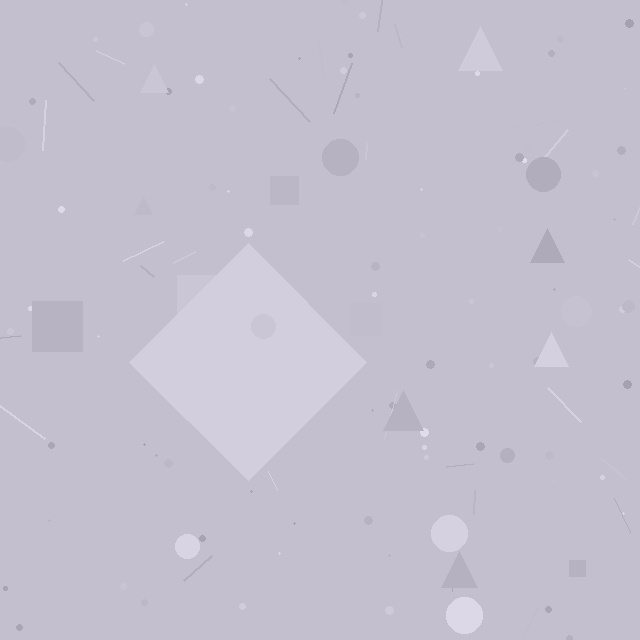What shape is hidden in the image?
A diamond is hidden in the image.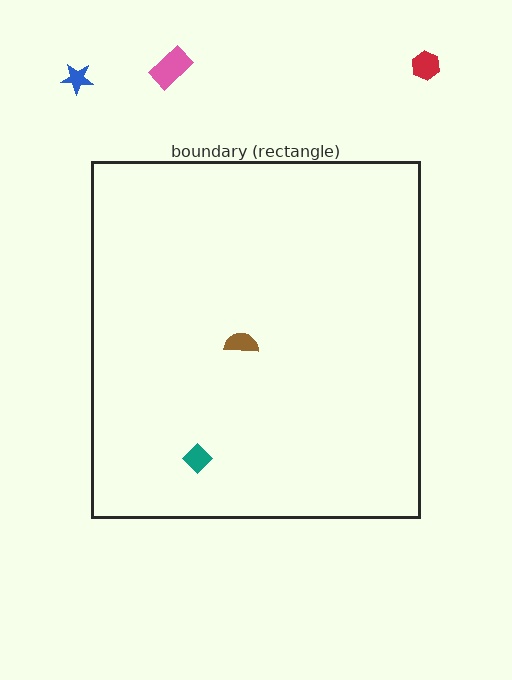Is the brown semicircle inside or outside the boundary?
Inside.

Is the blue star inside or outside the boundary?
Outside.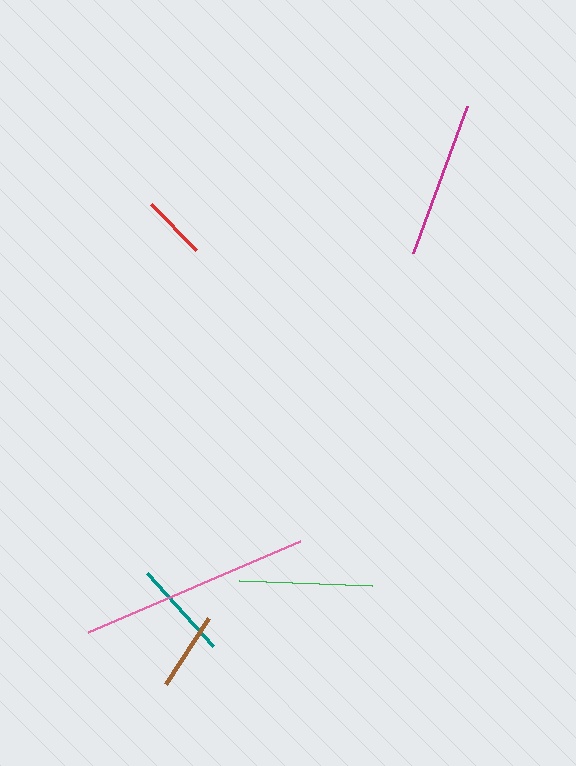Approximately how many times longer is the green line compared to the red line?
The green line is approximately 2.1 times the length of the red line.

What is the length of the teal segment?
The teal segment is approximately 98 pixels long.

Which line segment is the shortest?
The red line is the shortest at approximately 64 pixels.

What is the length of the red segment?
The red segment is approximately 64 pixels long.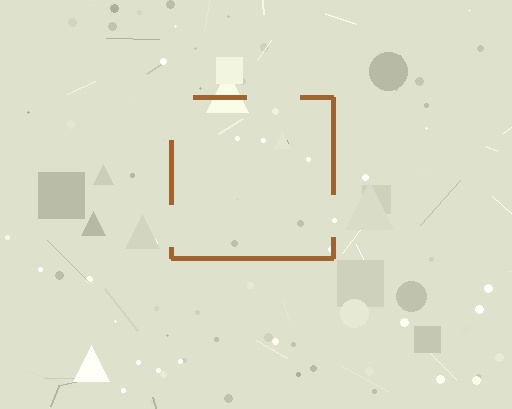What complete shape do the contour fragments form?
The contour fragments form a square.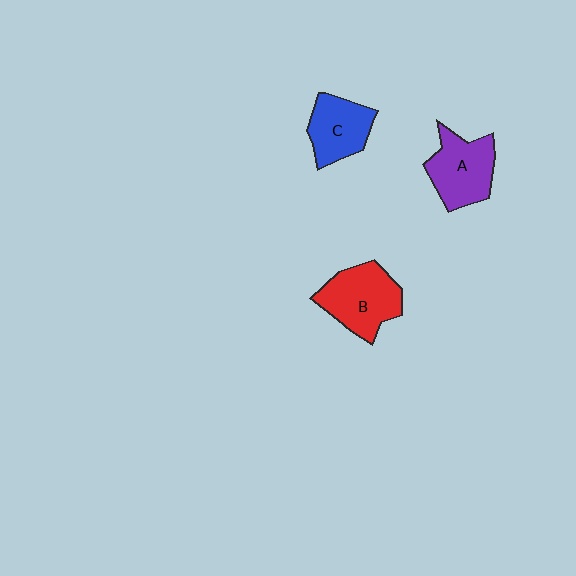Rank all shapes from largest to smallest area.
From largest to smallest: B (red), A (purple), C (blue).